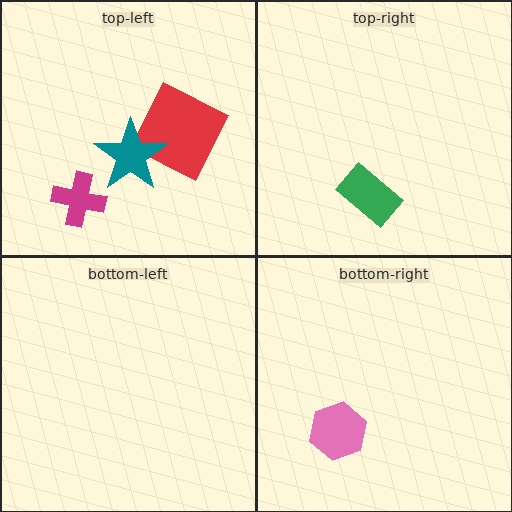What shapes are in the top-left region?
The magenta cross, the red square, the teal star.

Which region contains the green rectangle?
The top-right region.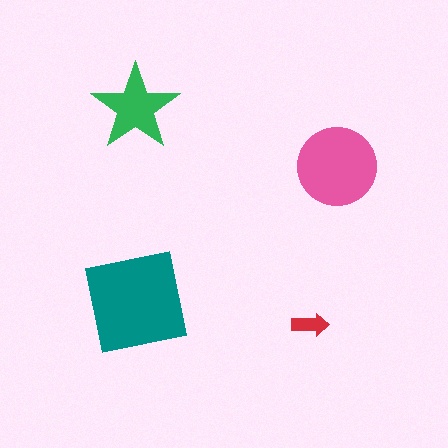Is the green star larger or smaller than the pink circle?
Smaller.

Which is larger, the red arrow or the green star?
The green star.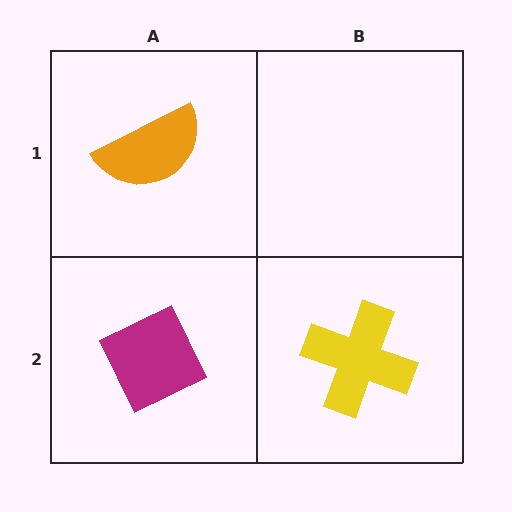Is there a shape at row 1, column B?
No, that cell is empty.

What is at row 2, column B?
A yellow cross.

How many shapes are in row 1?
1 shape.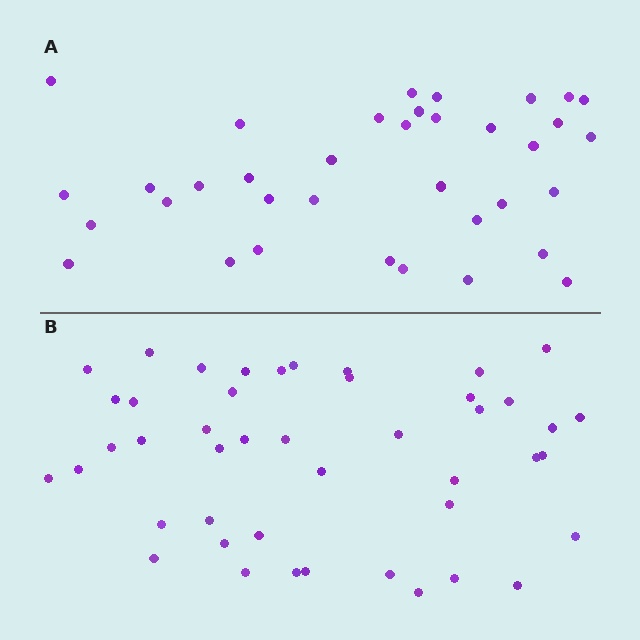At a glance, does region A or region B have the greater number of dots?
Region B (the bottom region) has more dots.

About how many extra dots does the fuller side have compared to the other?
Region B has roughly 8 or so more dots than region A.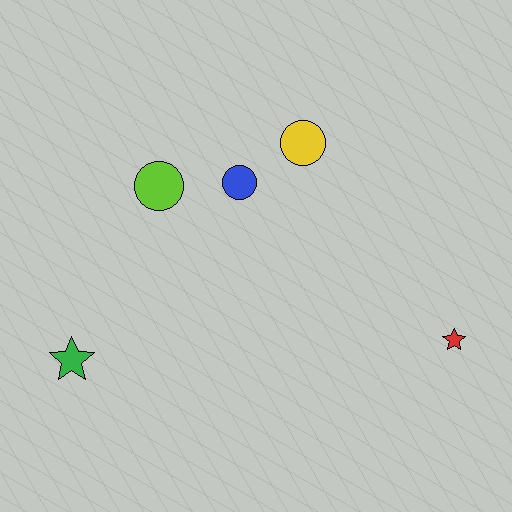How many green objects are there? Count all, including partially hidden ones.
There is 1 green object.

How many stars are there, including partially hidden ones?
There are 2 stars.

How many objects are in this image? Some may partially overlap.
There are 5 objects.